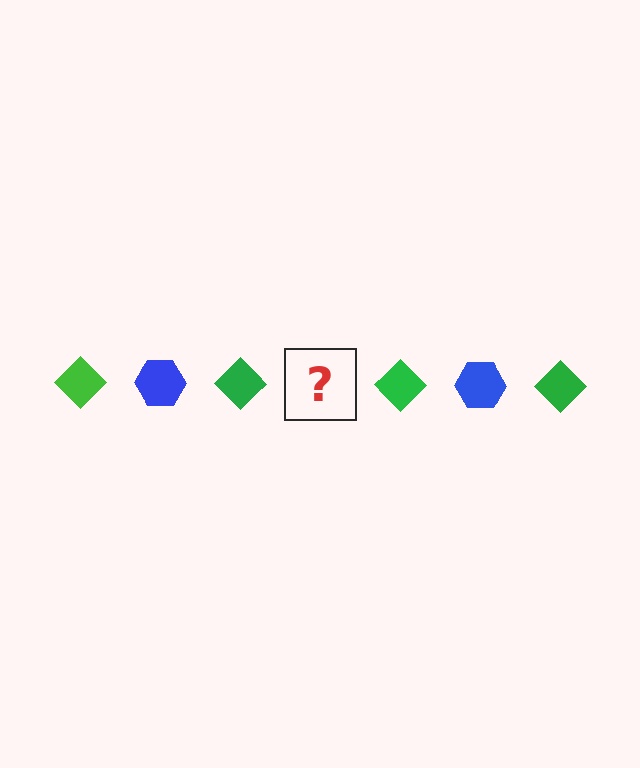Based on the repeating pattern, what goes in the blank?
The blank should be a blue hexagon.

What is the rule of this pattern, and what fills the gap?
The rule is that the pattern alternates between green diamond and blue hexagon. The gap should be filled with a blue hexagon.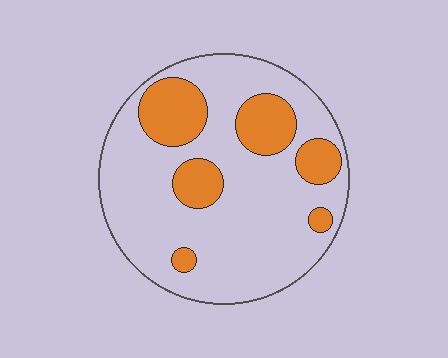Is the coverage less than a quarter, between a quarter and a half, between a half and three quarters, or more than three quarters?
Less than a quarter.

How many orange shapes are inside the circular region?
6.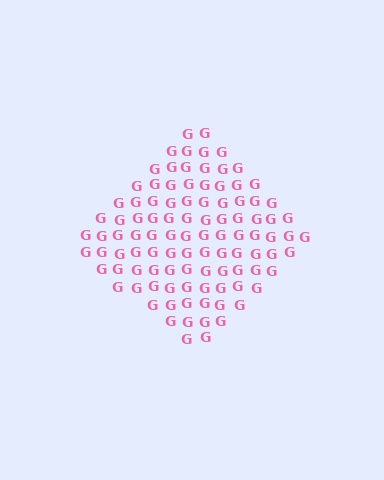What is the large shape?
The large shape is a diamond.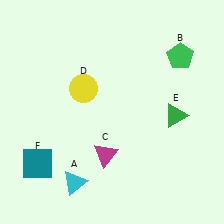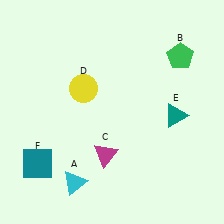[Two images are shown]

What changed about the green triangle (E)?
In Image 1, E is green. In Image 2, it changed to teal.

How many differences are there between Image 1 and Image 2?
There is 1 difference between the two images.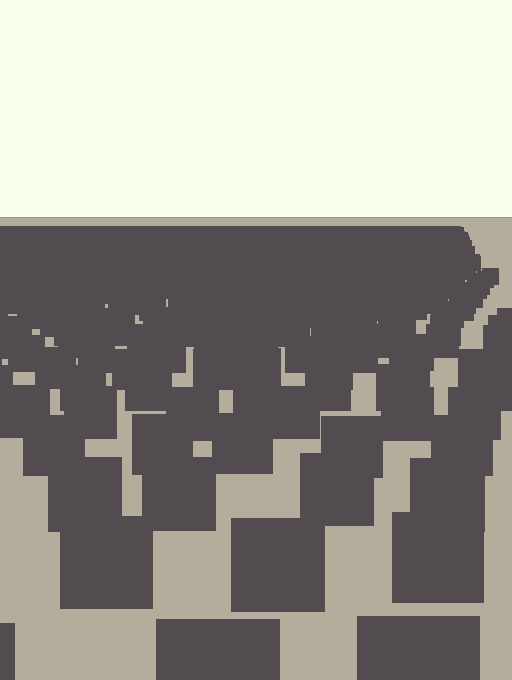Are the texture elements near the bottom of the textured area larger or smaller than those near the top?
Larger. Near the bottom, elements are closer to the viewer and appear at a bigger on-screen size.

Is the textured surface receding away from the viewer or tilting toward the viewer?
The surface is receding away from the viewer. Texture elements get smaller and denser toward the top.